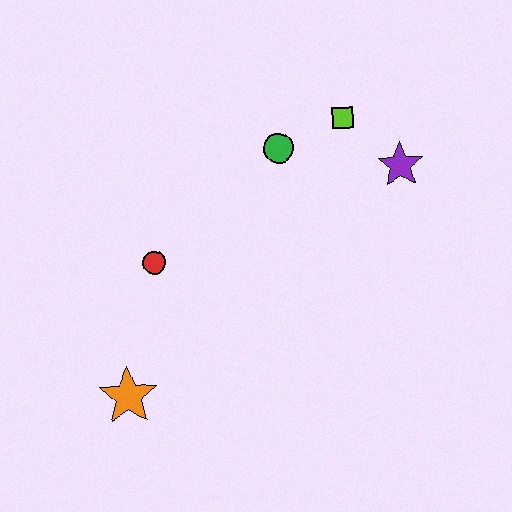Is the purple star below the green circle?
Yes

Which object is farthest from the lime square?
The orange star is farthest from the lime square.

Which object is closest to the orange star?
The red circle is closest to the orange star.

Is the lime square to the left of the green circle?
No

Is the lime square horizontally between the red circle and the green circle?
No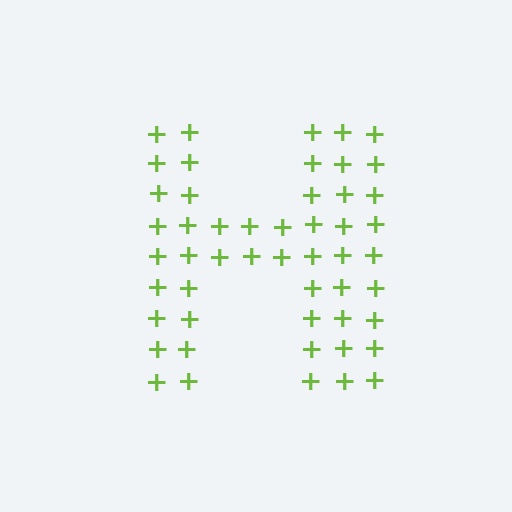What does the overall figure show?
The overall figure shows the letter H.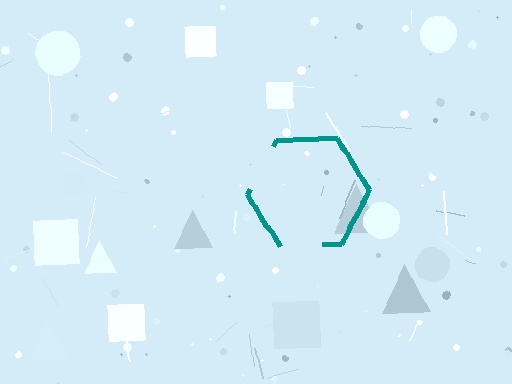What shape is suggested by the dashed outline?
The dashed outline suggests a hexagon.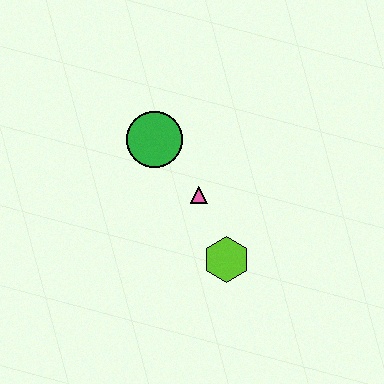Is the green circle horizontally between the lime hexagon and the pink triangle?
No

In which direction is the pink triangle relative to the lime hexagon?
The pink triangle is above the lime hexagon.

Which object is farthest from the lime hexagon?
The green circle is farthest from the lime hexagon.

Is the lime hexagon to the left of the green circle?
No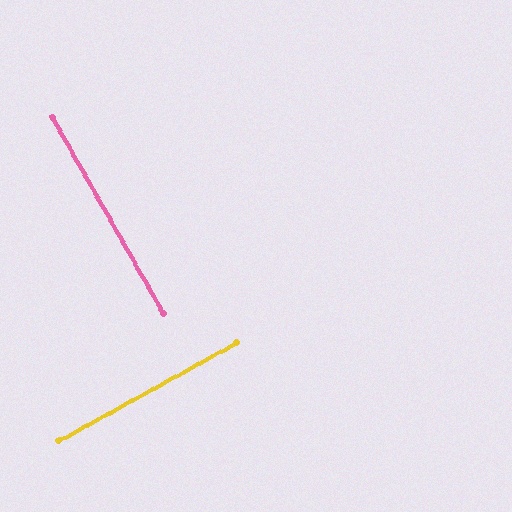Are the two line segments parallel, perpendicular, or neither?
Perpendicular — they meet at approximately 90°.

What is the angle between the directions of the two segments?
Approximately 90 degrees.